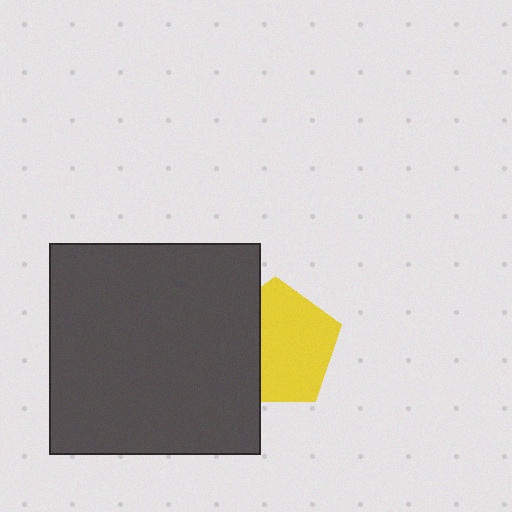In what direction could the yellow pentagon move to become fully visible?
The yellow pentagon could move right. That would shift it out from behind the dark gray square entirely.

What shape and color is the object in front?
The object in front is a dark gray square.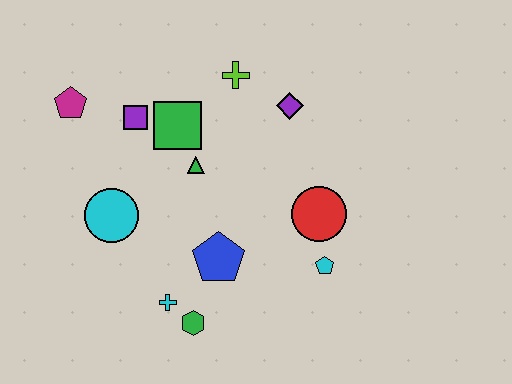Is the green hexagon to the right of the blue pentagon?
No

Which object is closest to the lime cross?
The purple diamond is closest to the lime cross.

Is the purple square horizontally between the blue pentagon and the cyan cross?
No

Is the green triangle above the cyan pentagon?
Yes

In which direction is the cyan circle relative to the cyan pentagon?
The cyan circle is to the left of the cyan pentagon.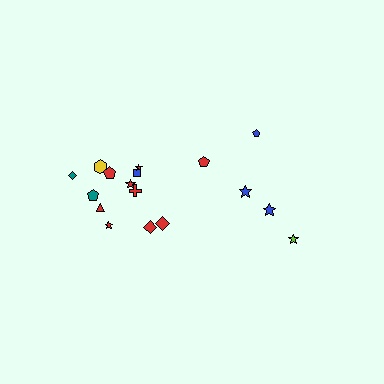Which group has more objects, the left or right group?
The left group.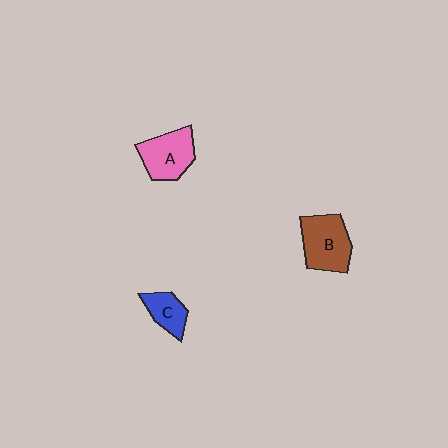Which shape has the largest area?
Shape B (brown).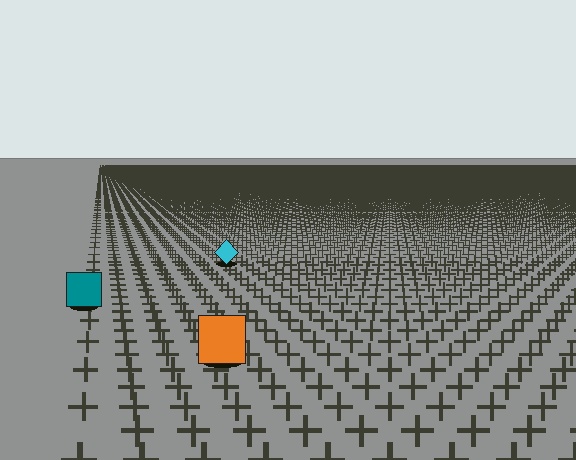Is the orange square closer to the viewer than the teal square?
Yes. The orange square is closer — you can tell from the texture gradient: the ground texture is coarser near it.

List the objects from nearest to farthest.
From nearest to farthest: the orange square, the teal square, the cyan diamond.